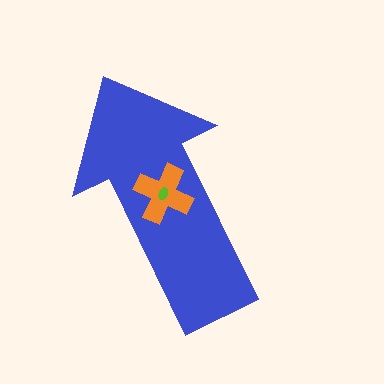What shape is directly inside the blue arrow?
The orange cross.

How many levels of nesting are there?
3.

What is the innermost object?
The lime ellipse.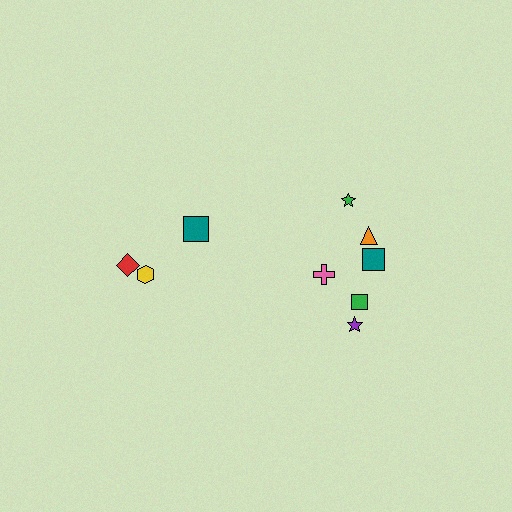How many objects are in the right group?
There are 6 objects.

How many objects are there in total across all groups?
There are 9 objects.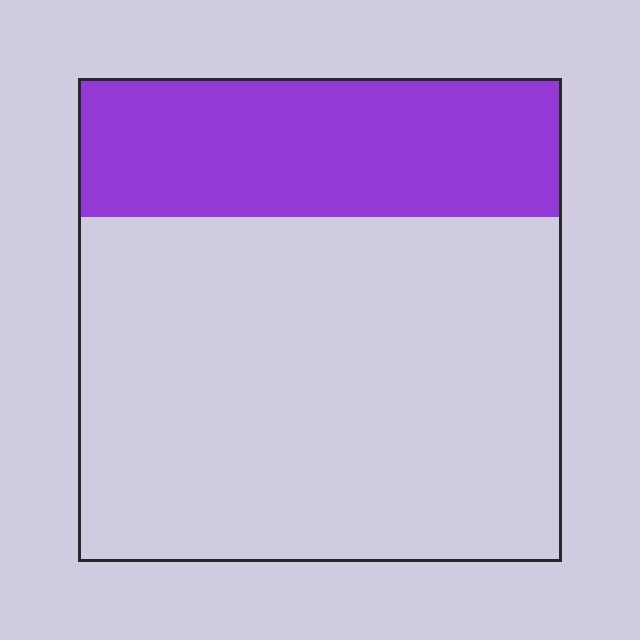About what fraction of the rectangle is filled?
About one quarter (1/4).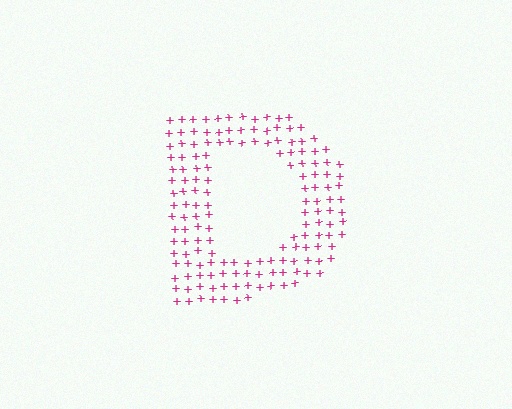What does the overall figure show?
The overall figure shows the letter D.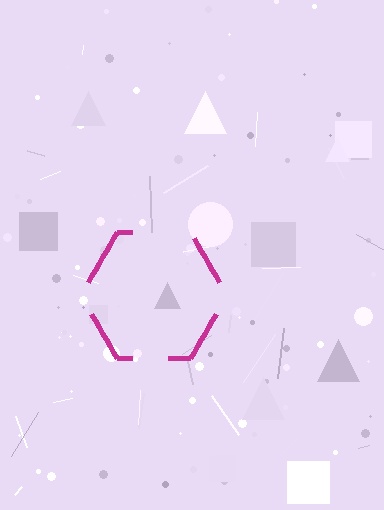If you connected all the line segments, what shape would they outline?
They would outline a hexagon.